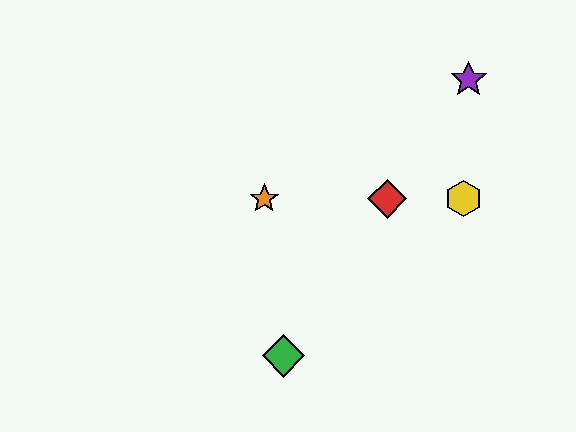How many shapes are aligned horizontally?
4 shapes (the red diamond, the blue star, the yellow hexagon, the orange star) are aligned horizontally.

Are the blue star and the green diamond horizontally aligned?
No, the blue star is at y≈199 and the green diamond is at y≈356.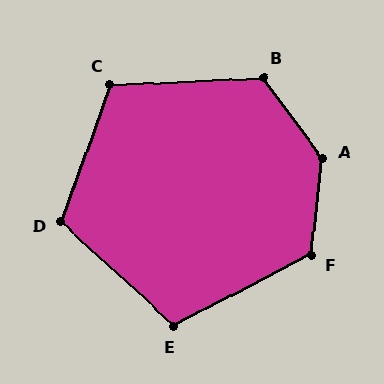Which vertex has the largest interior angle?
A, at approximately 137 degrees.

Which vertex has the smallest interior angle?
E, at approximately 110 degrees.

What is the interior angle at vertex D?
Approximately 113 degrees (obtuse).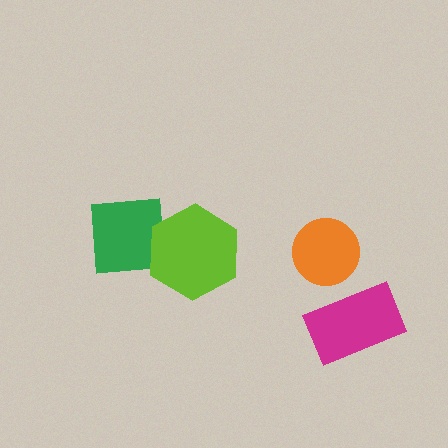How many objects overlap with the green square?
1 object overlaps with the green square.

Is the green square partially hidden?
Yes, it is partially covered by another shape.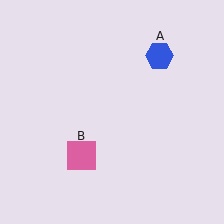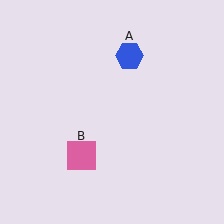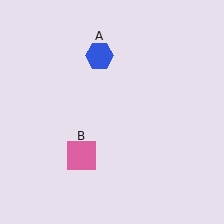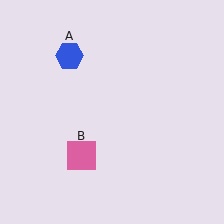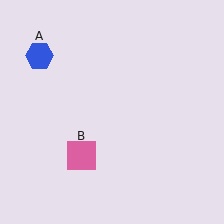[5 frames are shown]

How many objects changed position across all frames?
1 object changed position: blue hexagon (object A).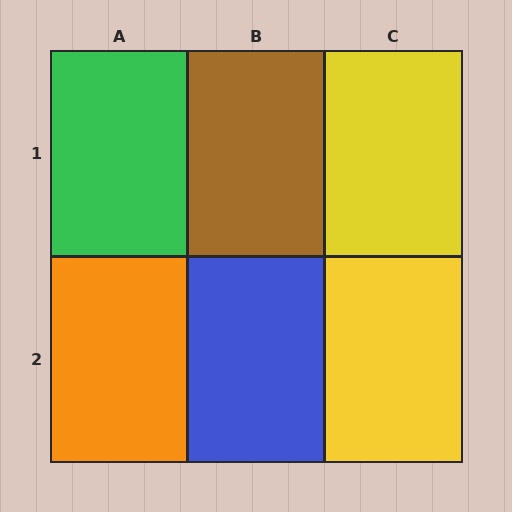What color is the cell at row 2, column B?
Blue.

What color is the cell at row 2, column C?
Yellow.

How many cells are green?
1 cell is green.